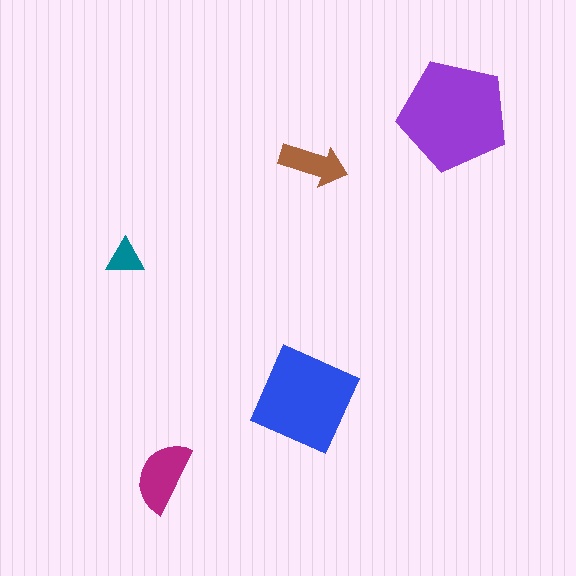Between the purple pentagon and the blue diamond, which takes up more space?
The purple pentagon.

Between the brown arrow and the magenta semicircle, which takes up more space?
The magenta semicircle.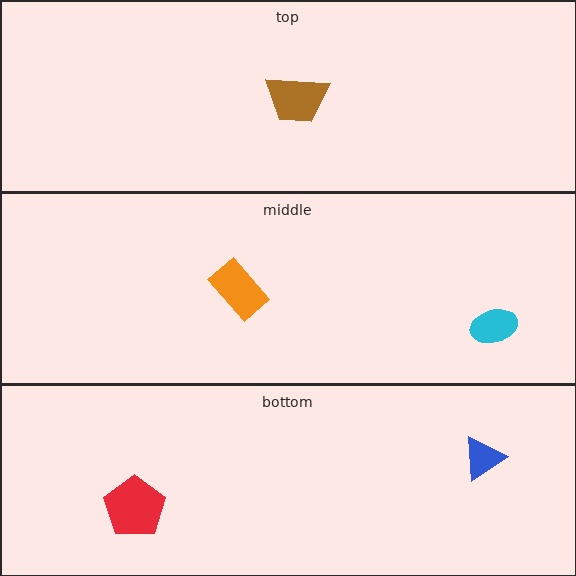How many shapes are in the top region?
1.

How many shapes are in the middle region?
2.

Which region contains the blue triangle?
The bottom region.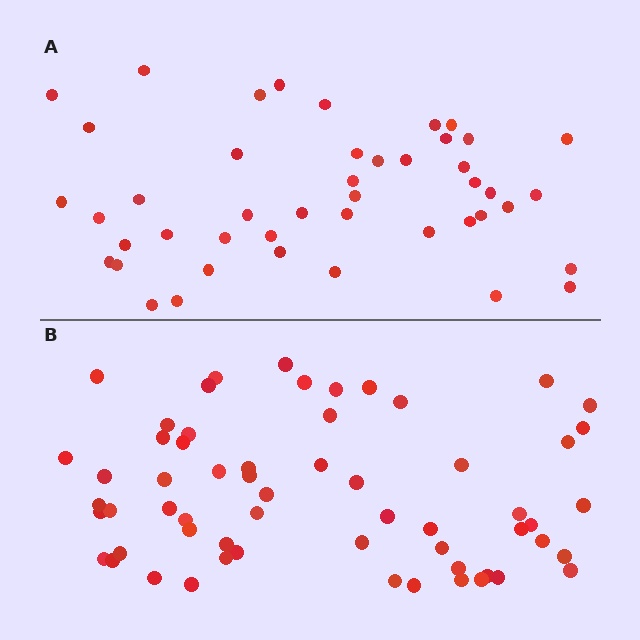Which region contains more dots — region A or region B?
Region B (the bottom region) has more dots.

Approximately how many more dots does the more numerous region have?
Region B has approximately 15 more dots than region A.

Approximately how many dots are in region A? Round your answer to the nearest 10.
About 40 dots. (The exact count is 45, which rounds to 40.)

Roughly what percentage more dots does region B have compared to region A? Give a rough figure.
About 35% more.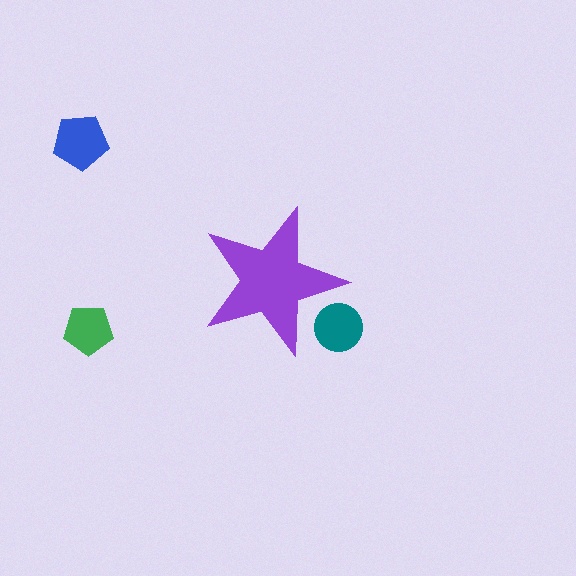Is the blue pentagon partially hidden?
No, the blue pentagon is fully visible.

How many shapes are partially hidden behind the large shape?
1 shape is partially hidden.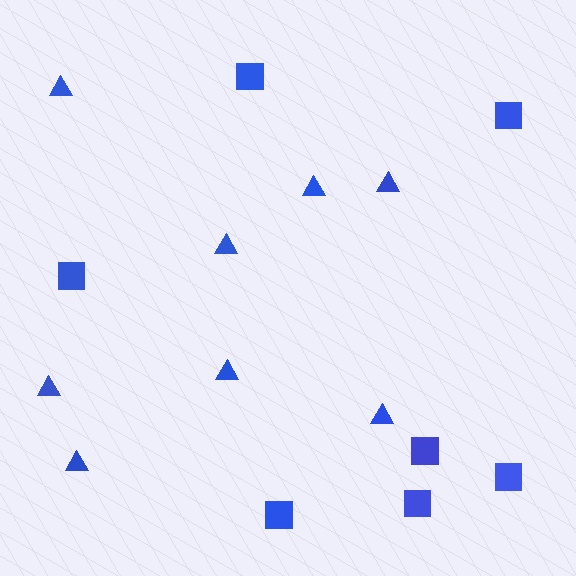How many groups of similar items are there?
There are 2 groups: one group of triangles (8) and one group of squares (7).